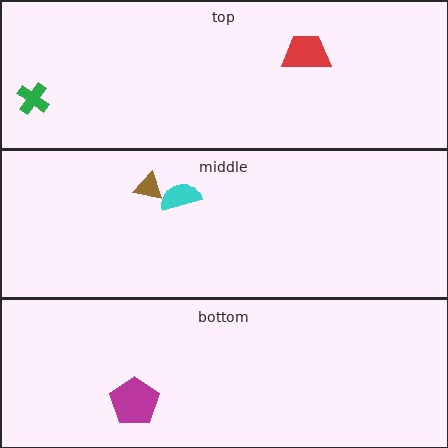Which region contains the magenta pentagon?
The bottom region.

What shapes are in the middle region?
The brown triangle, the cyan semicircle.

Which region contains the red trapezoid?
The top region.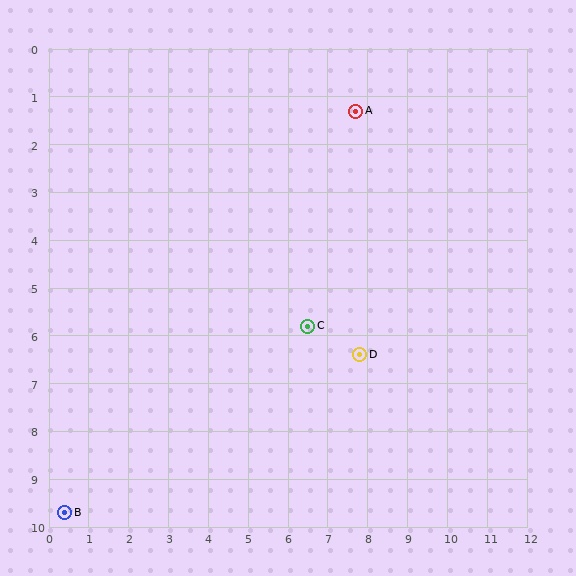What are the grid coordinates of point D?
Point D is at approximately (7.8, 6.4).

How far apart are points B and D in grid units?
Points B and D are about 8.1 grid units apart.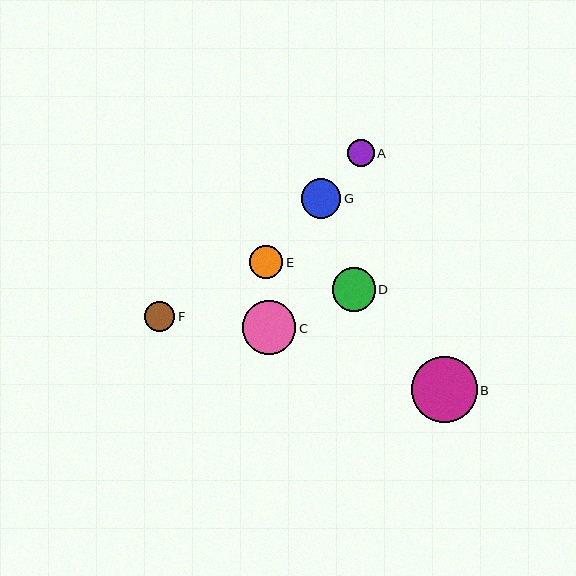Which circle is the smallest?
Circle A is the smallest with a size of approximately 27 pixels.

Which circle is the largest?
Circle B is the largest with a size of approximately 66 pixels.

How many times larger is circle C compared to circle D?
Circle C is approximately 1.3 times the size of circle D.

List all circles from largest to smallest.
From largest to smallest: B, C, D, G, E, F, A.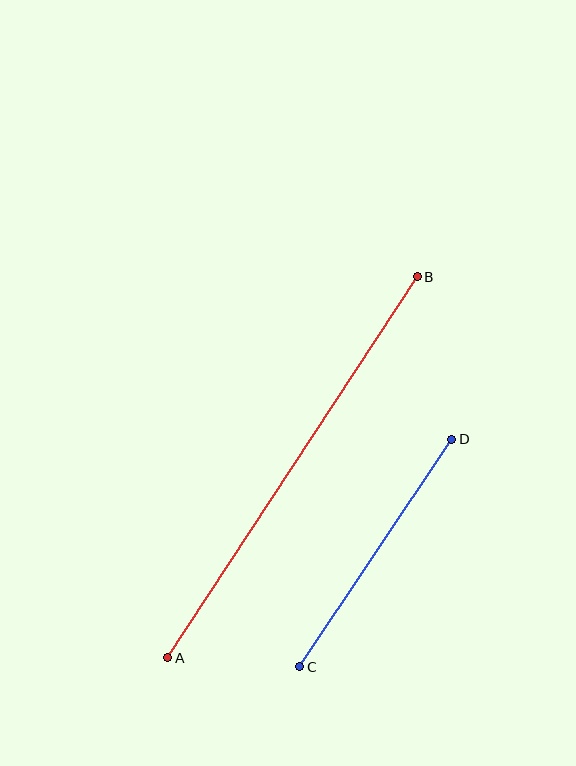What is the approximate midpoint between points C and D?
The midpoint is at approximately (376, 553) pixels.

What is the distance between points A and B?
The distance is approximately 456 pixels.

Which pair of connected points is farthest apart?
Points A and B are farthest apart.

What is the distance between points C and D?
The distance is approximately 274 pixels.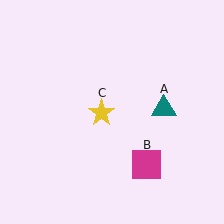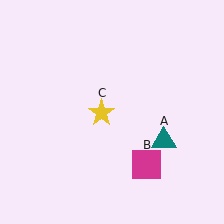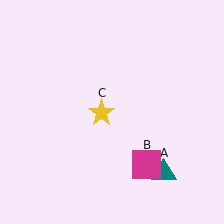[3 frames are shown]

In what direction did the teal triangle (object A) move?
The teal triangle (object A) moved down.